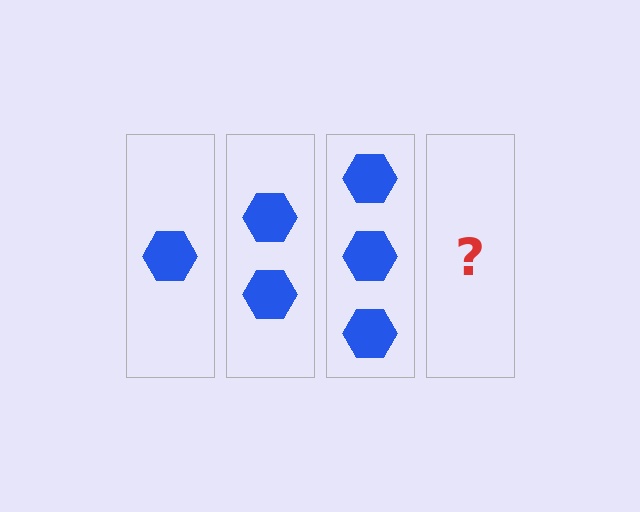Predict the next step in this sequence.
The next step is 4 hexagons.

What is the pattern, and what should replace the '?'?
The pattern is that each step adds one more hexagon. The '?' should be 4 hexagons.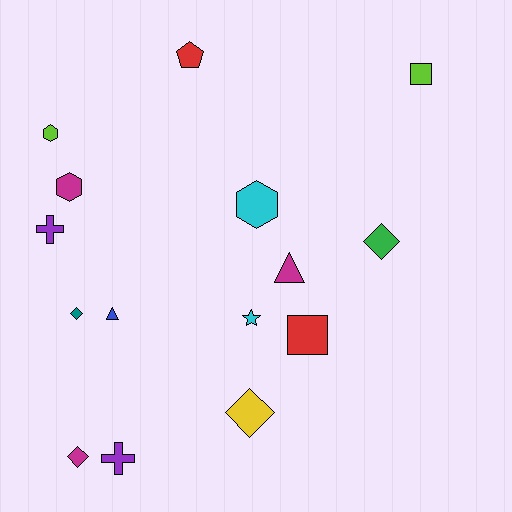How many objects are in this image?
There are 15 objects.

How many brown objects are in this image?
There are no brown objects.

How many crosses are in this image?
There are 2 crosses.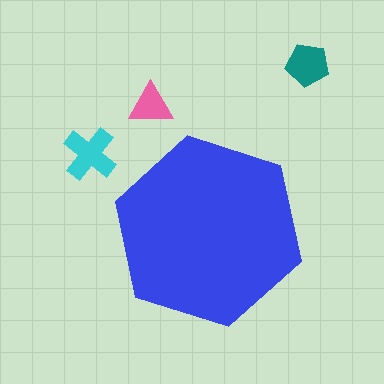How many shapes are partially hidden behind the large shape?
0 shapes are partially hidden.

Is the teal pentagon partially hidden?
No, the teal pentagon is fully visible.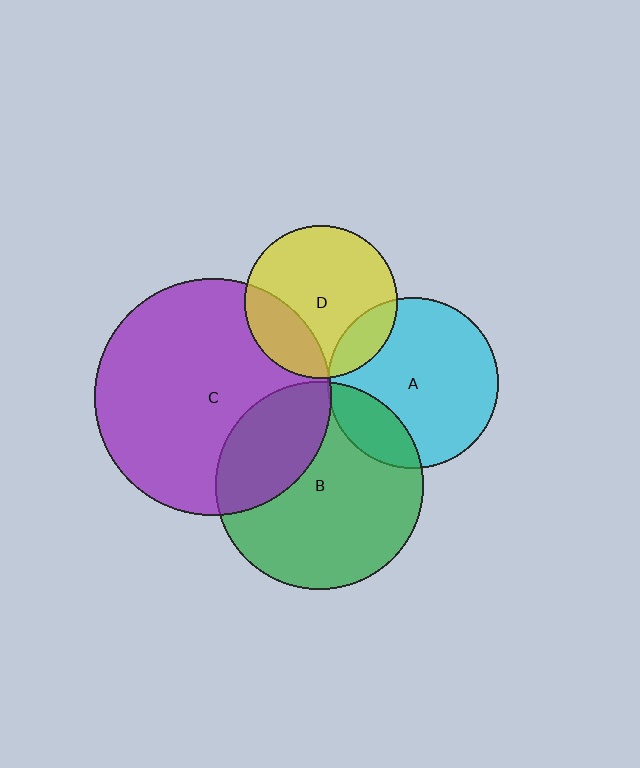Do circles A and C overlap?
Yes.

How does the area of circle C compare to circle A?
Approximately 1.9 times.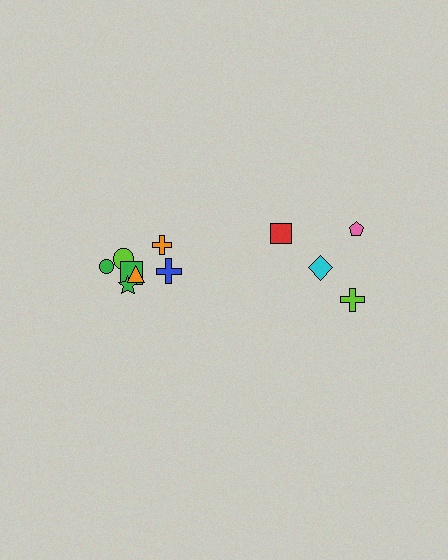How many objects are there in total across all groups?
There are 11 objects.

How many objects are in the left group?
There are 7 objects.